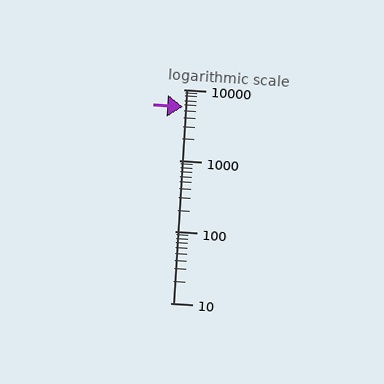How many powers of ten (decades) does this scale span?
The scale spans 3 decades, from 10 to 10000.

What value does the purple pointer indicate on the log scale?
The pointer indicates approximately 5700.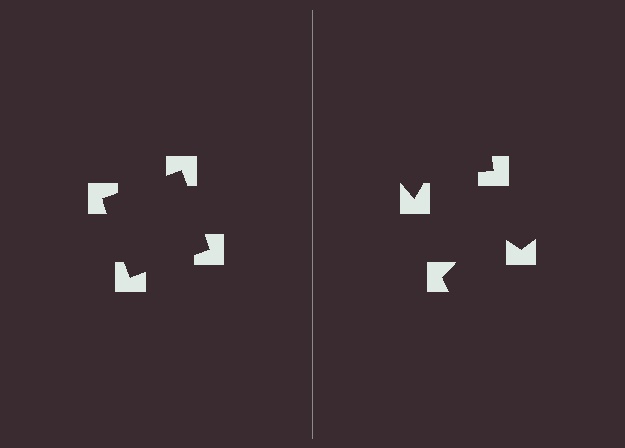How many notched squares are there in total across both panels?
8 — 4 on each side.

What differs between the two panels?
The notched squares are positioned identically on both sides; only the wedge orientations differ. On the left they align to a square; on the right they are misaligned.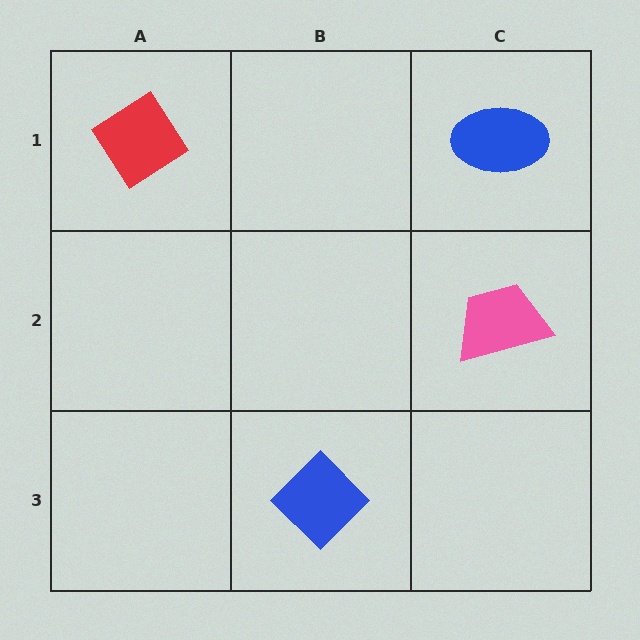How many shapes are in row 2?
1 shape.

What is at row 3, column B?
A blue diamond.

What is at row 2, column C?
A pink trapezoid.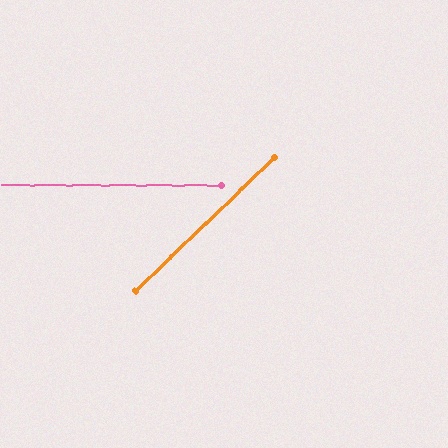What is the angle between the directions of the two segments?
Approximately 44 degrees.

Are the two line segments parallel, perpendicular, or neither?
Neither parallel nor perpendicular — they differ by about 44°.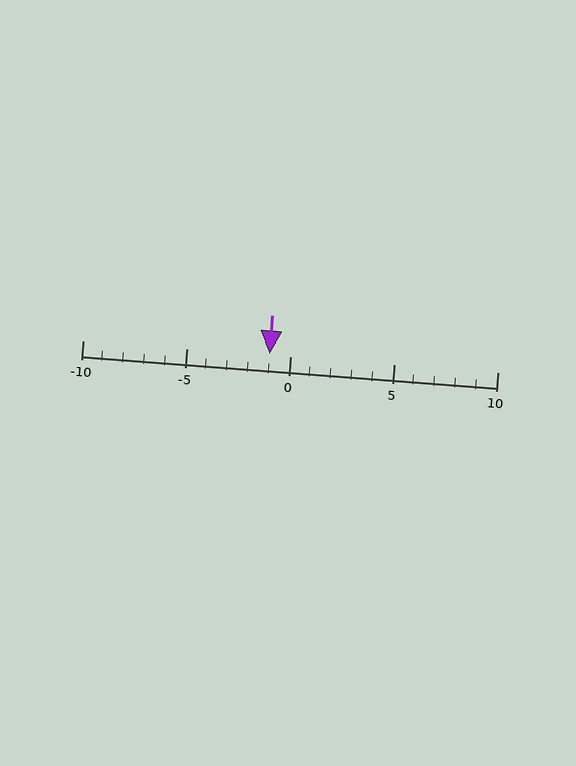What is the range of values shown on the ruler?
The ruler shows values from -10 to 10.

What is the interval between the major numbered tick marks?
The major tick marks are spaced 5 units apart.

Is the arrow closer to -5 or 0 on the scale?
The arrow is closer to 0.